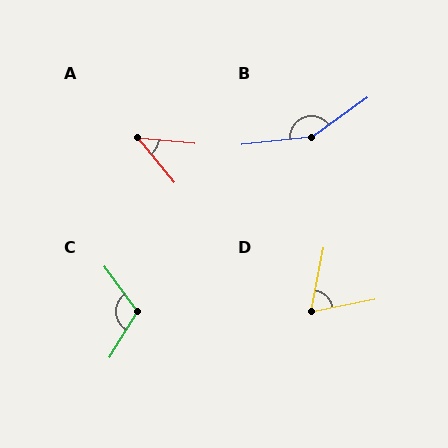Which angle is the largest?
B, at approximately 150 degrees.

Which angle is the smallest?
A, at approximately 45 degrees.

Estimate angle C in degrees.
Approximately 113 degrees.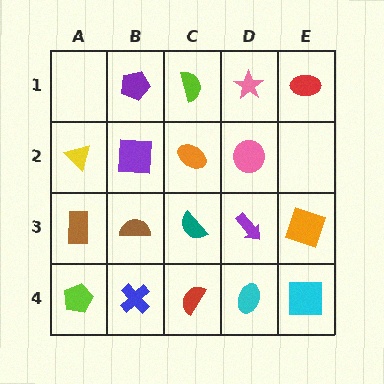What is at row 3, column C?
A teal semicircle.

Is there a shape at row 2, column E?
No, that cell is empty.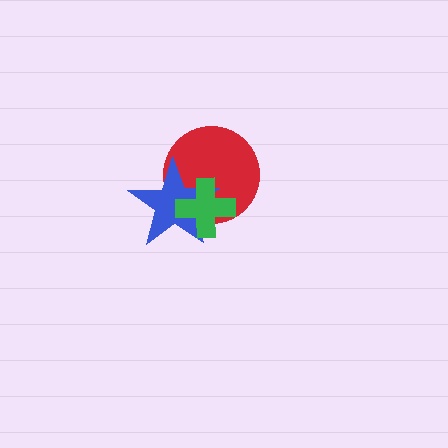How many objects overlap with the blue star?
2 objects overlap with the blue star.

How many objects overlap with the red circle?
2 objects overlap with the red circle.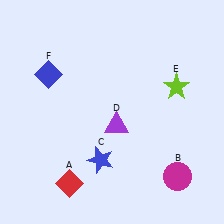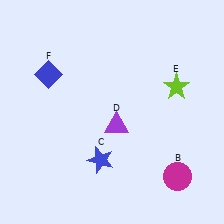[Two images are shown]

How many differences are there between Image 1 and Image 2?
There is 1 difference between the two images.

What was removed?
The red diamond (A) was removed in Image 2.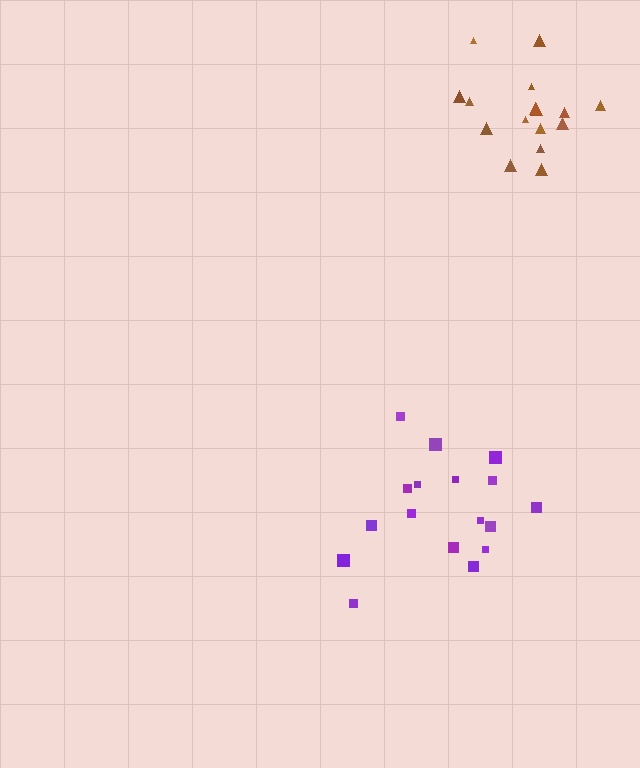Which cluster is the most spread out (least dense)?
Purple.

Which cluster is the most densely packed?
Brown.